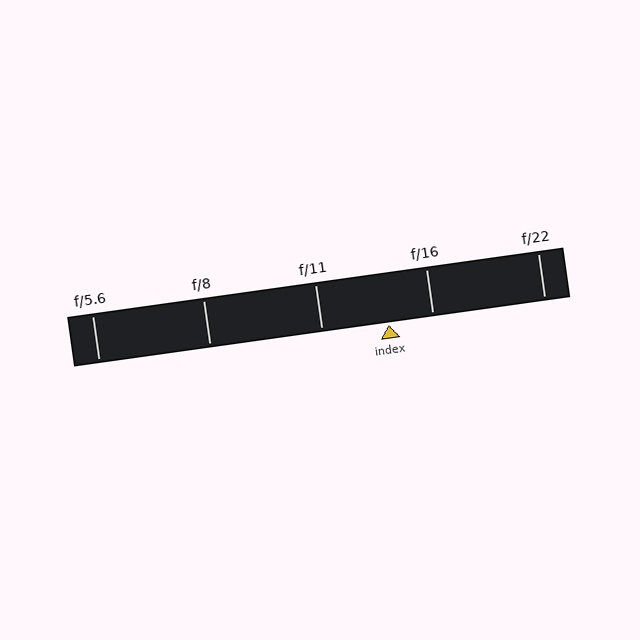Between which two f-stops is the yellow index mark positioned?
The index mark is between f/11 and f/16.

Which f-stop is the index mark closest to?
The index mark is closest to f/16.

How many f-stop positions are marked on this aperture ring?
There are 5 f-stop positions marked.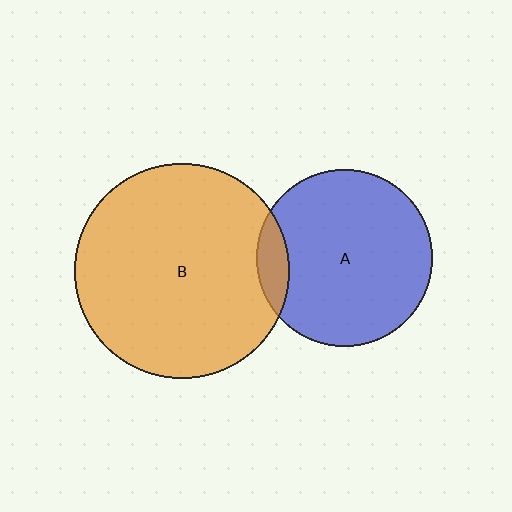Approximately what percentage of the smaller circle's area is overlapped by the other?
Approximately 10%.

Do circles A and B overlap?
Yes.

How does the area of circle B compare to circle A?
Approximately 1.5 times.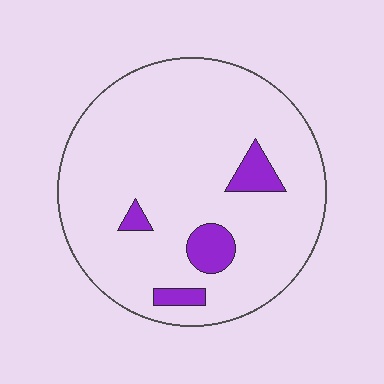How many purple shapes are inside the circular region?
4.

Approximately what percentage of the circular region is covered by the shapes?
Approximately 10%.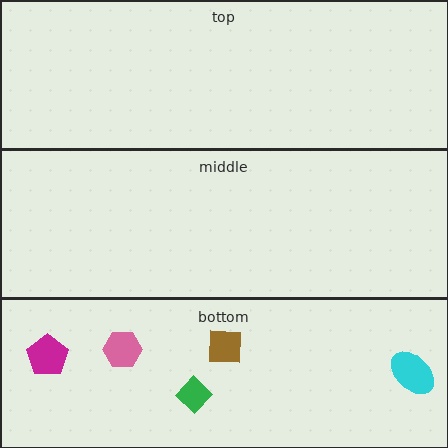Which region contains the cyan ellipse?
The bottom region.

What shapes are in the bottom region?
The pink hexagon, the brown square, the green diamond, the cyan ellipse, the magenta pentagon.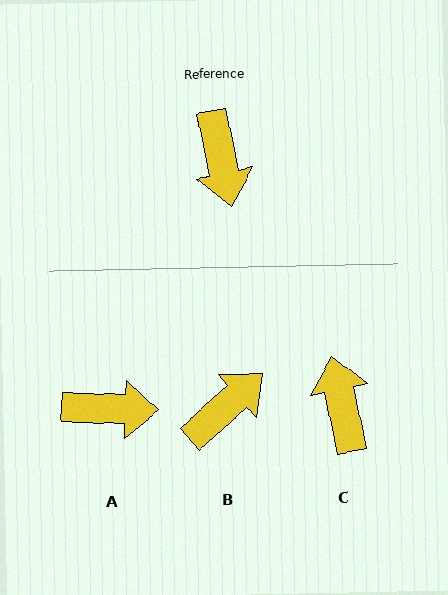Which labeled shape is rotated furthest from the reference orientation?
C, about 180 degrees away.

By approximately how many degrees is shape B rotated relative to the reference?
Approximately 120 degrees counter-clockwise.